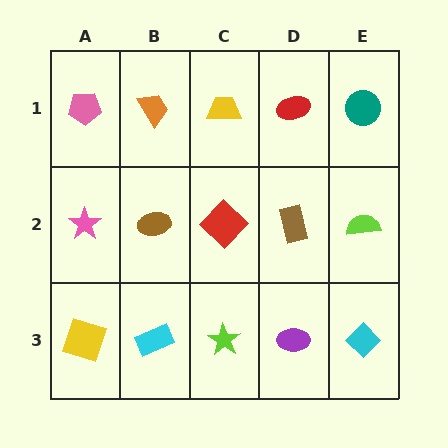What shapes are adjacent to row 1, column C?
A red diamond (row 2, column C), an orange trapezoid (row 1, column B), a red ellipse (row 1, column D).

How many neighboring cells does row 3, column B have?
3.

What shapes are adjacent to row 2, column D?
A red ellipse (row 1, column D), a purple ellipse (row 3, column D), a red diamond (row 2, column C), a lime semicircle (row 2, column E).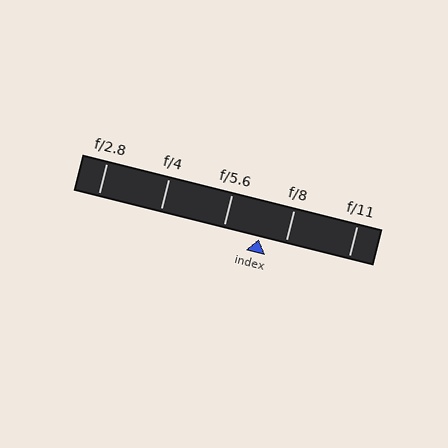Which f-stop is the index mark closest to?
The index mark is closest to f/8.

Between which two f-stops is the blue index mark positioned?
The index mark is between f/5.6 and f/8.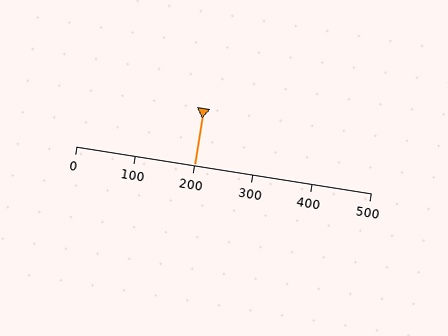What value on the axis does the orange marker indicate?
The marker indicates approximately 200.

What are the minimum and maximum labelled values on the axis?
The axis runs from 0 to 500.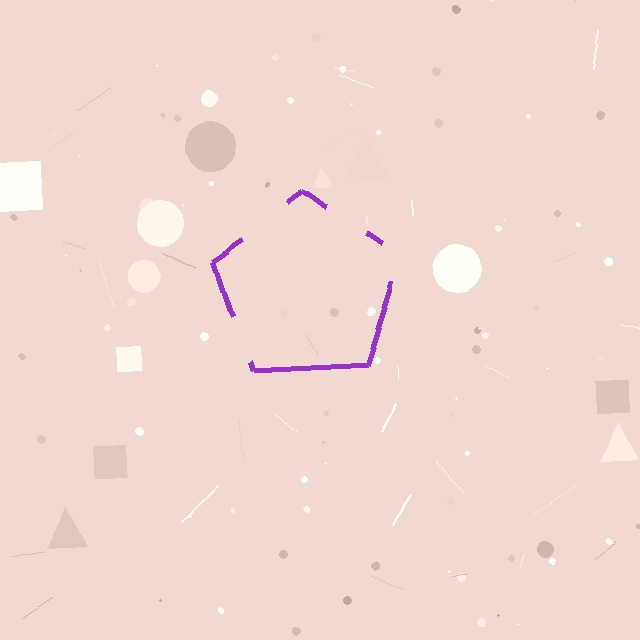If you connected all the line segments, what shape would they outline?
They would outline a pentagon.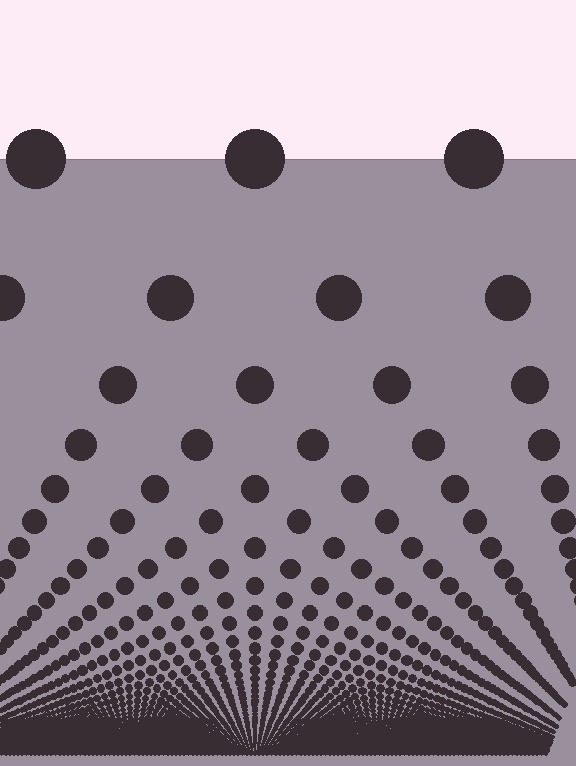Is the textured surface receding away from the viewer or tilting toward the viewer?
The surface appears to tilt toward the viewer. Texture elements get larger and sparser toward the top.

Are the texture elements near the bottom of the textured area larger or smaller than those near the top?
Smaller. The gradient is inverted — elements near the bottom are smaller and denser.